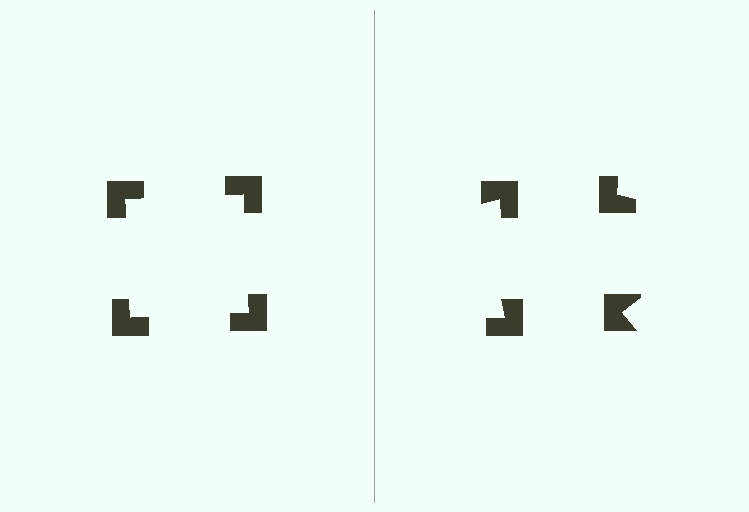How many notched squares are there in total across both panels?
8 — 4 on each side.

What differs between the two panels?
The notched squares are positioned identically on both sides; only the wedge orientations differ. On the left they align to a square; on the right they are misaligned.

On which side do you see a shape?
An illusory square appears on the left side. On the right side the wedge cuts are rotated, so no coherent shape forms.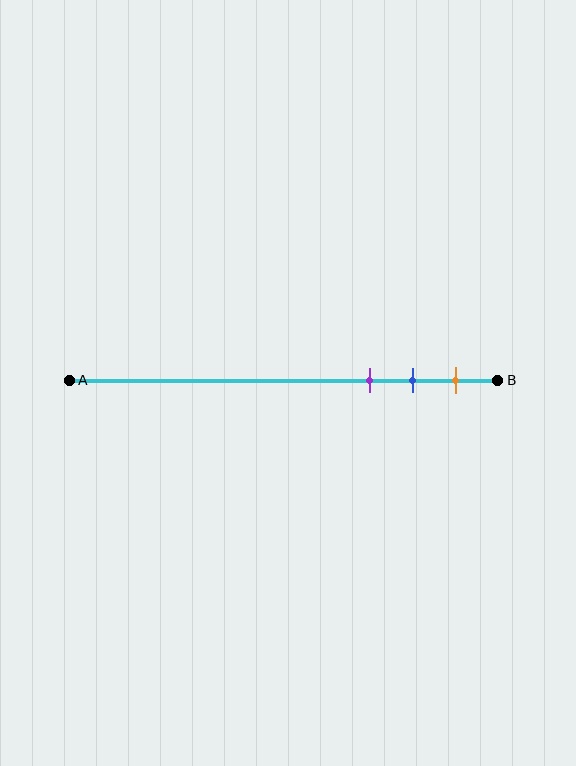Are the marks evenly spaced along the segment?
Yes, the marks are approximately evenly spaced.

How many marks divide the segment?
There are 3 marks dividing the segment.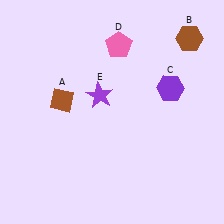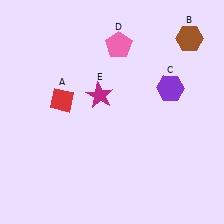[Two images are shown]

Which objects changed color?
A changed from brown to red. E changed from purple to magenta.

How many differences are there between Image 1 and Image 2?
There are 2 differences between the two images.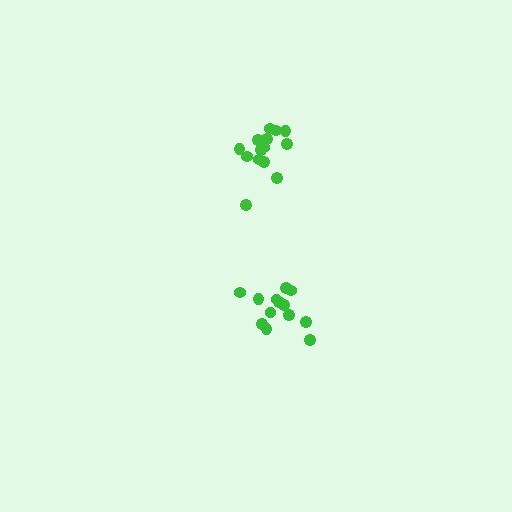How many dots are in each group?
Group 1: 13 dots, Group 2: 14 dots (27 total).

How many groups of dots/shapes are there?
There are 2 groups.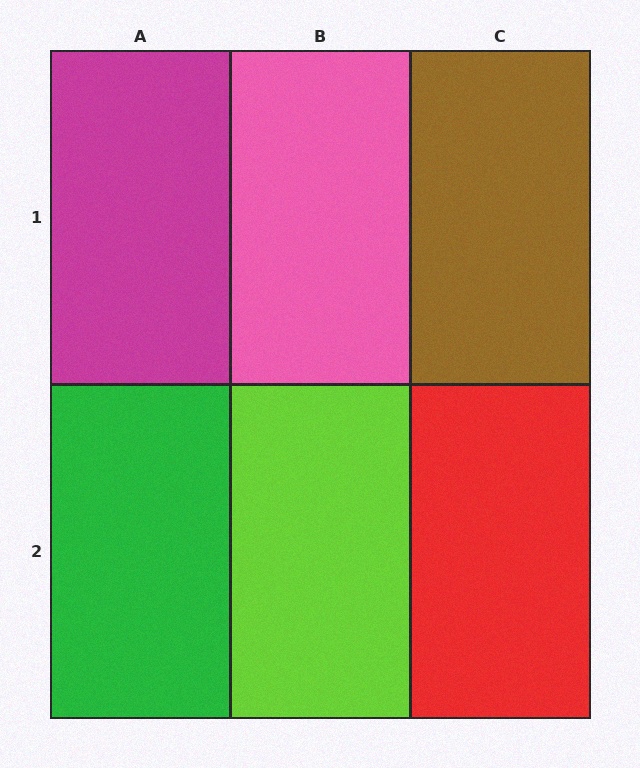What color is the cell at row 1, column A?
Magenta.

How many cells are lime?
1 cell is lime.